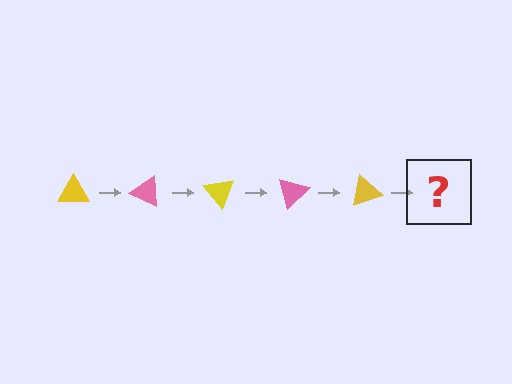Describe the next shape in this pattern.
It should be a pink triangle, rotated 125 degrees from the start.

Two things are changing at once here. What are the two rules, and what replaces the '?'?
The two rules are that it rotates 25 degrees each step and the color cycles through yellow and pink. The '?' should be a pink triangle, rotated 125 degrees from the start.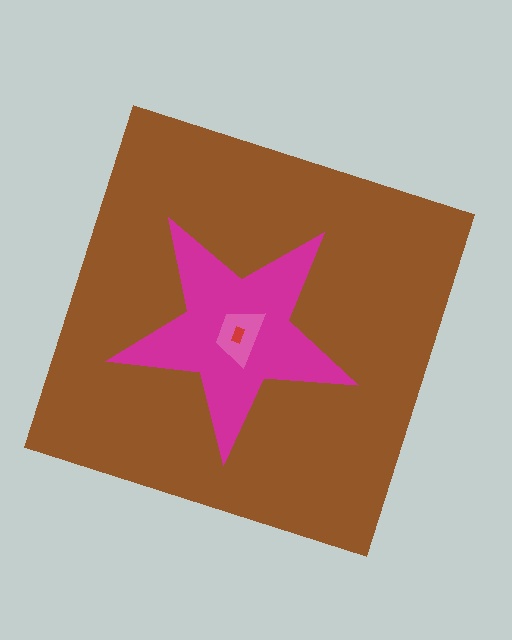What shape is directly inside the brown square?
The magenta star.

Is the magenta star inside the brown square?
Yes.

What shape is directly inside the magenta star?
The pink trapezoid.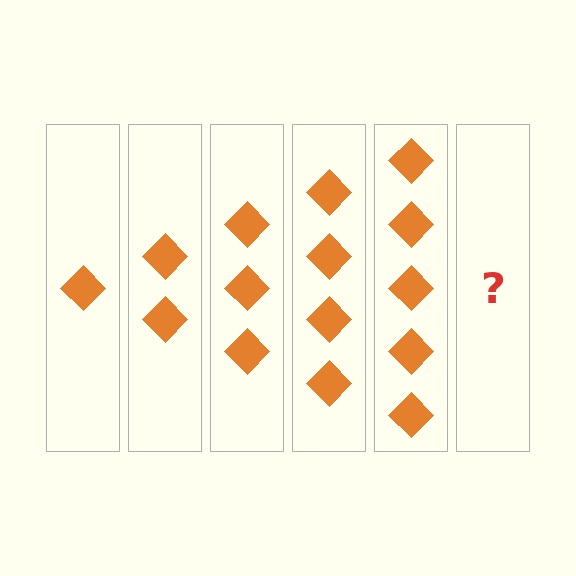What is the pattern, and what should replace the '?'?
The pattern is that each step adds one more diamond. The '?' should be 6 diamonds.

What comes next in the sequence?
The next element should be 6 diamonds.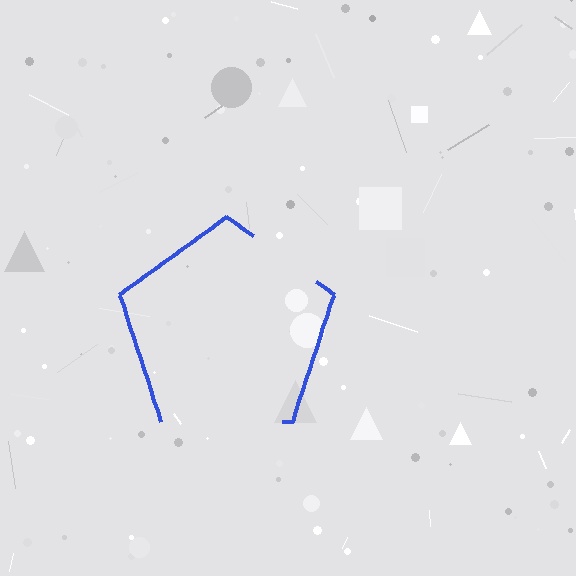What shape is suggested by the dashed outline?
The dashed outline suggests a pentagon.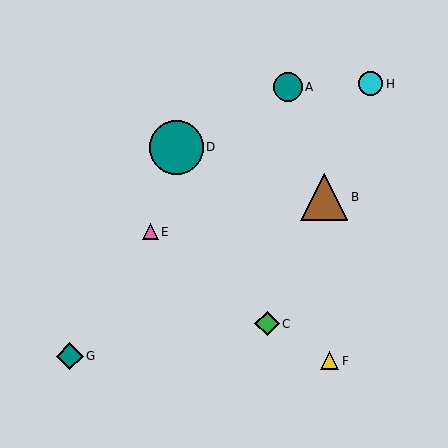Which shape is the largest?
The teal circle (labeled D) is the largest.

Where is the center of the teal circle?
The center of the teal circle is at (177, 147).